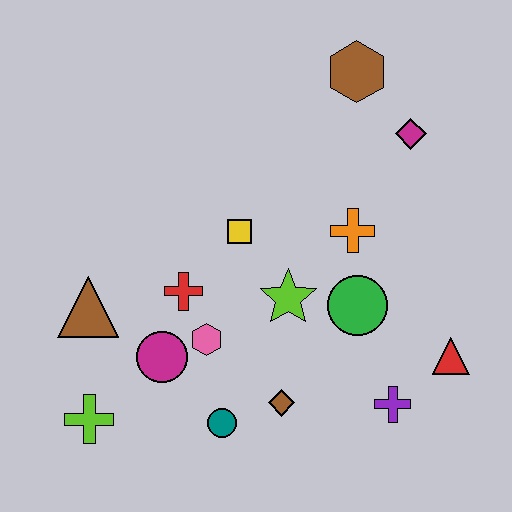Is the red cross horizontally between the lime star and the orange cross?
No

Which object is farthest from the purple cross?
The brown hexagon is farthest from the purple cross.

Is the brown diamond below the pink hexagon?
Yes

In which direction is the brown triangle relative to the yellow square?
The brown triangle is to the left of the yellow square.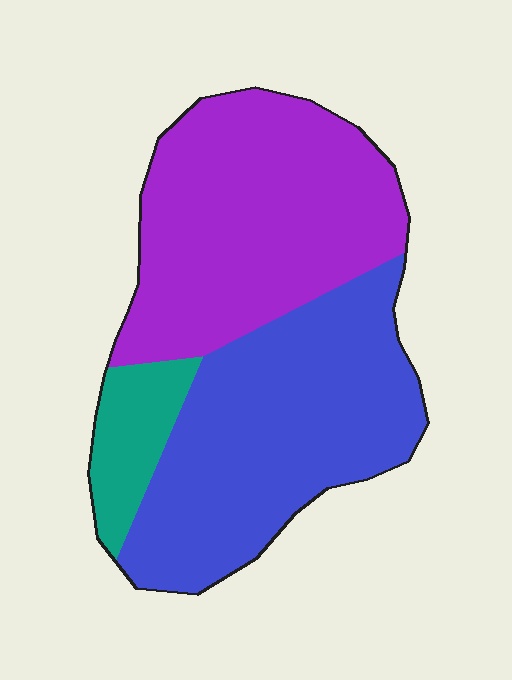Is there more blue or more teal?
Blue.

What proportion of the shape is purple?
Purple covers about 45% of the shape.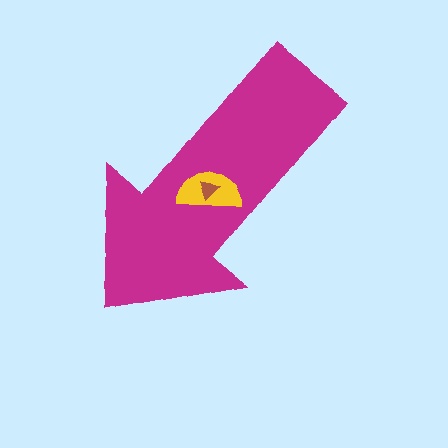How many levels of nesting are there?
3.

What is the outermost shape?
The magenta arrow.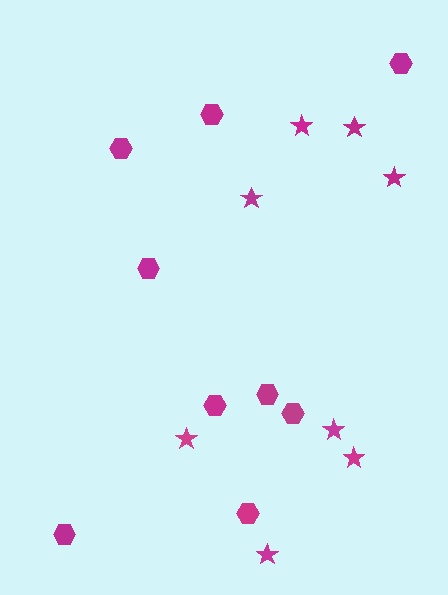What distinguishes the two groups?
There are 2 groups: one group of stars (8) and one group of hexagons (9).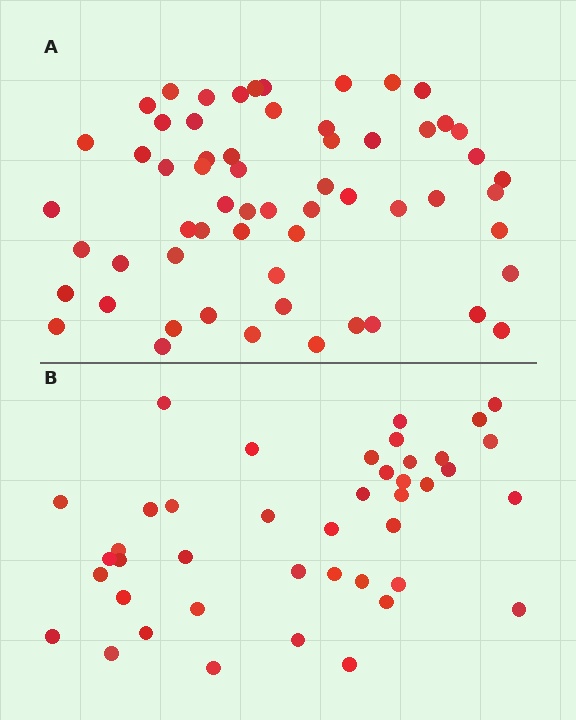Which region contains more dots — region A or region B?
Region A (the top region) has more dots.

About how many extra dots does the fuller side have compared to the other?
Region A has approximately 20 more dots than region B.